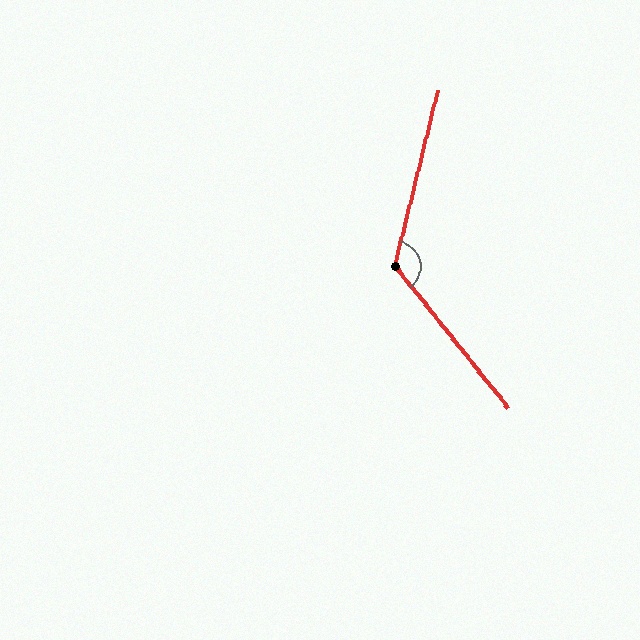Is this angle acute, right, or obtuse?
It is obtuse.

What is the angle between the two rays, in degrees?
Approximately 128 degrees.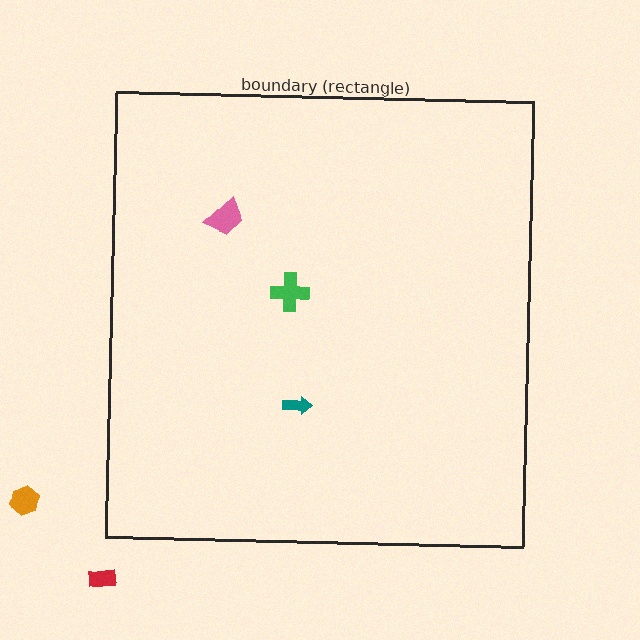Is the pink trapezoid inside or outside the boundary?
Inside.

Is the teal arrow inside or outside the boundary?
Inside.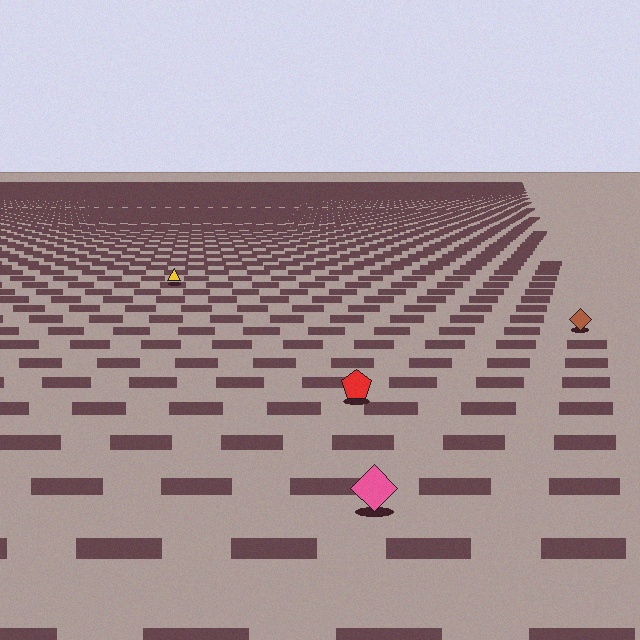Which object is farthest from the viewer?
The yellow triangle is farthest from the viewer. It appears smaller and the ground texture around it is denser.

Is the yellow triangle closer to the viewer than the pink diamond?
No. The pink diamond is closer — you can tell from the texture gradient: the ground texture is coarser near it.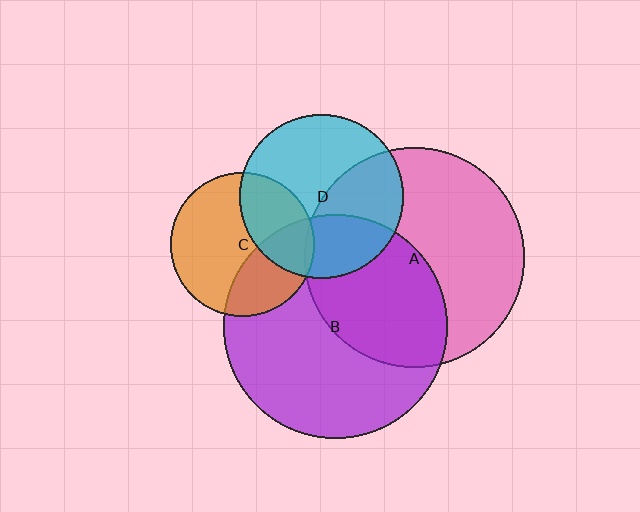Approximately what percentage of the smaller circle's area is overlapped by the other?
Approximately 35%.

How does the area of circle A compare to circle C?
Approximately 2.3 times.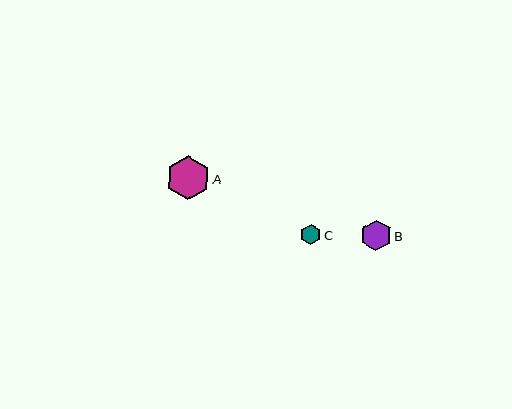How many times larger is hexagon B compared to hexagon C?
Hexagon B is approximately 1.5 times the size of hexagon C.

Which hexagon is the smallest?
Hexagon C is the smallest with a size of approximately 21 pixels.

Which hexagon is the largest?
Hexagon A is the largest with a size of approximately 44 pixels.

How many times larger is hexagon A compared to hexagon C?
Hexagon A is approximately 2.1 times the size of hexagon C.